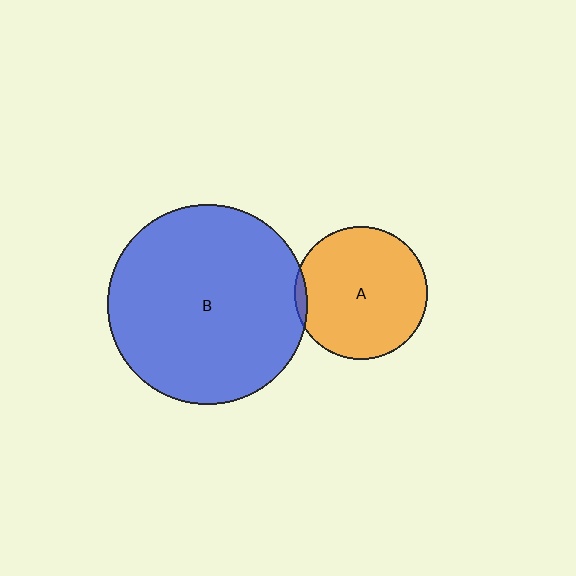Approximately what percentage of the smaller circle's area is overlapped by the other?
Approximately 5%.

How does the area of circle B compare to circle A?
Approximately 2.3 times.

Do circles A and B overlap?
Yes.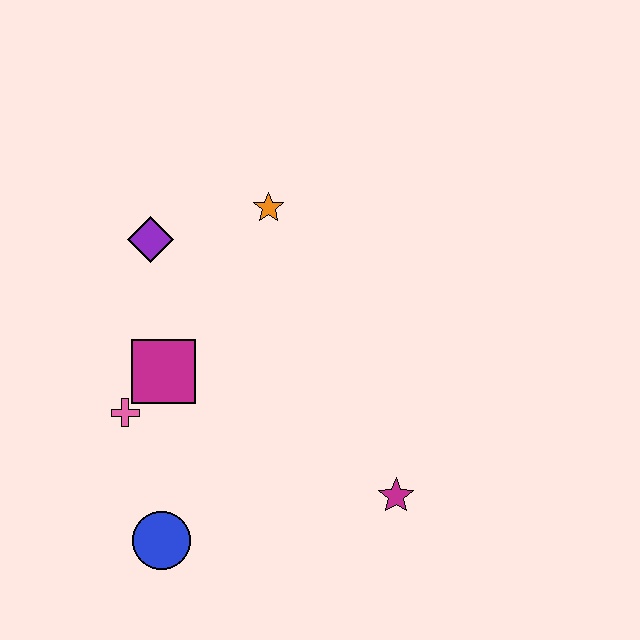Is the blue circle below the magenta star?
Yes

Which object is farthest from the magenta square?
The magenta star is farthest from the magenta square.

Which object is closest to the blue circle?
The pink cross is closest to the blue circle.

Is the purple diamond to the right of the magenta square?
No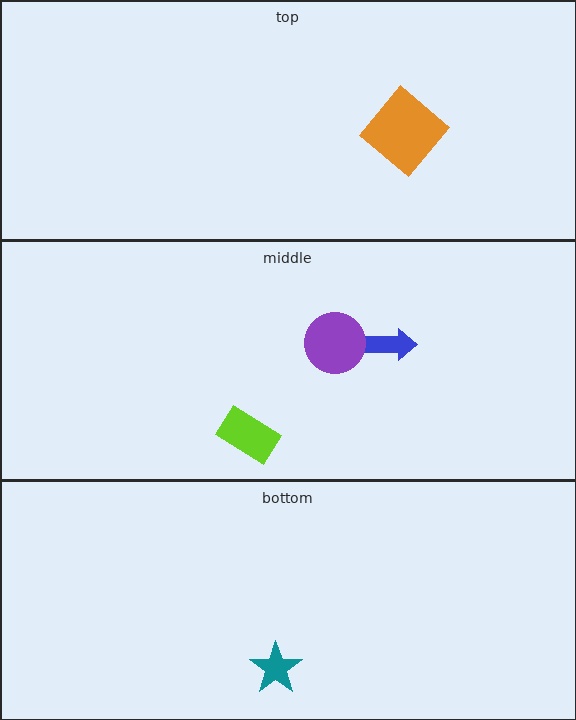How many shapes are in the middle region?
3.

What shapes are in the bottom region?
The teal star.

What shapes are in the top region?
The orange diamond.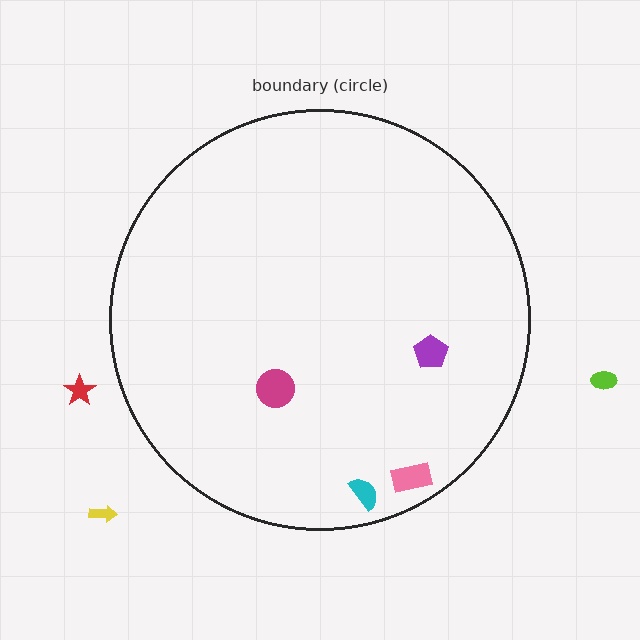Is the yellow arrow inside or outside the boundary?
Outside.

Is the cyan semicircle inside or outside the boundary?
Inside.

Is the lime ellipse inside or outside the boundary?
Outside.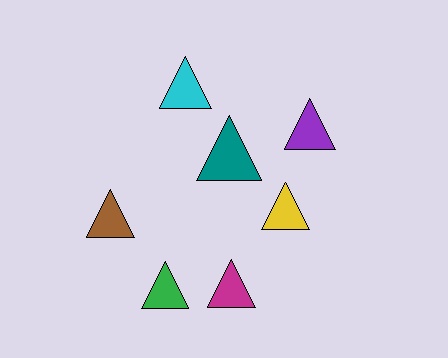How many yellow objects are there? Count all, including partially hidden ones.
There is 1 yellow object.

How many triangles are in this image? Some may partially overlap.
There are 7 triangles.